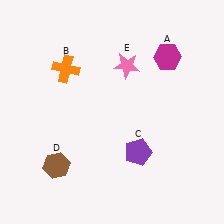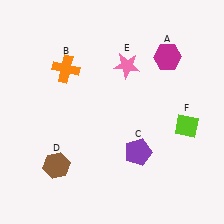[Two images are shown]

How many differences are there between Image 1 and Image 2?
There is 1 difference between the two images.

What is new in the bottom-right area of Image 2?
A lime diamond (F) was added in the bottom-right area of Image 2.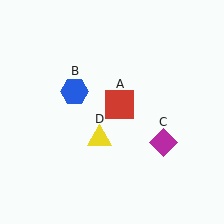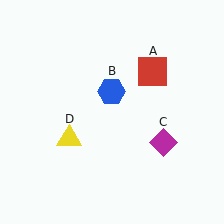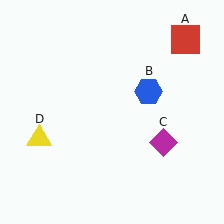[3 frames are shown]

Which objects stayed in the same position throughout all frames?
Magenta diamond (object C) remained stationary.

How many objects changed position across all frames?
3 objects changed position: red square (object A), blue hexagon (object B), yellow triangle (object D).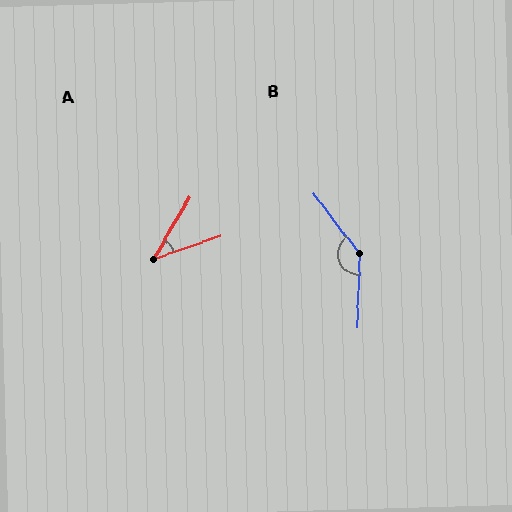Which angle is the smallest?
A, at approximately 41 degrees.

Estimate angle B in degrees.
Approximately 141 degrees.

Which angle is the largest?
B, at approximately 141 degrees.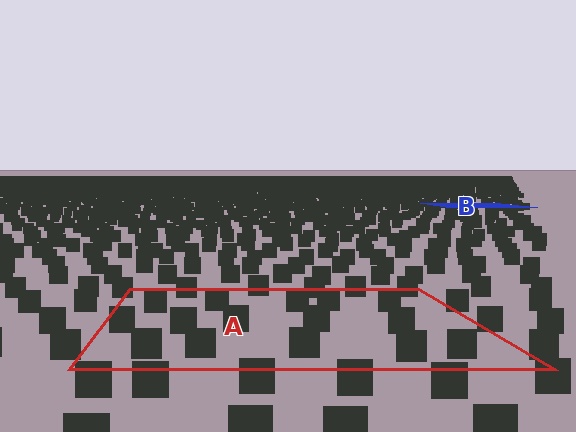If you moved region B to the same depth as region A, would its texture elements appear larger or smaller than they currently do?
They would appear larger. At a closer depth, the same texture elements are projected at a bigger on-screen size.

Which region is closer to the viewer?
Region A is closer. The texture elements there are larger and more spread out.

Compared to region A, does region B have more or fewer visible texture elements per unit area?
Region B has more texture elements per unit area — they are packed more densely because it is farther away.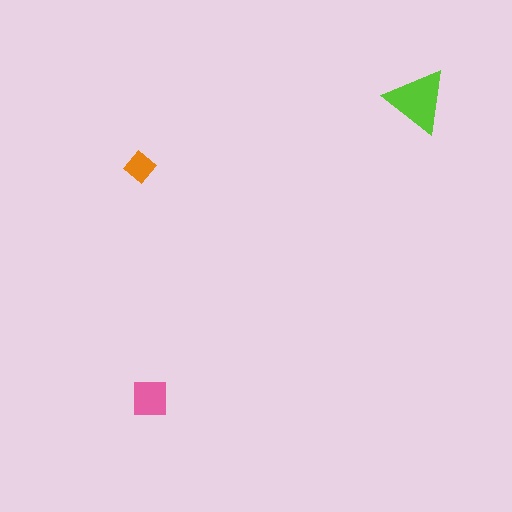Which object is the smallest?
The orange diamond.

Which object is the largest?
The lime triangle.